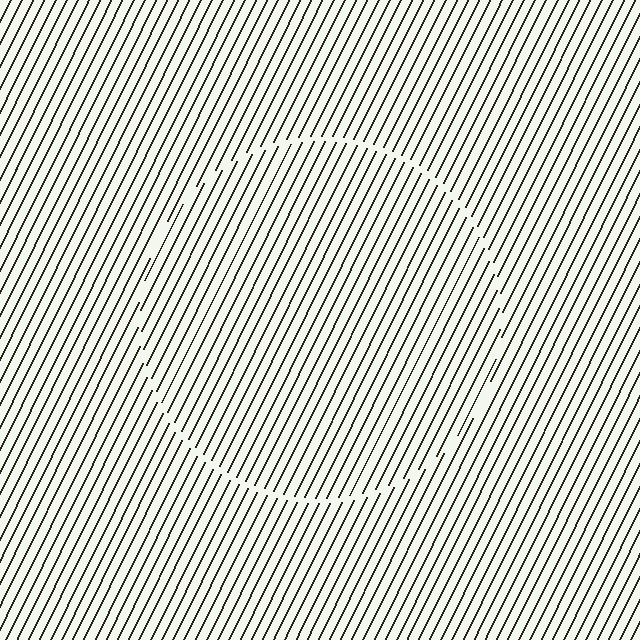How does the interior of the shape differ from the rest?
The interior of the shape contains the same grating, shifted by half a period — the contour is defined by the phase discontinuity where line-ends from the inner and outer gratings abut.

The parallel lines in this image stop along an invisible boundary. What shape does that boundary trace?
An illusory circle. The interior of the shape contains the same grating, shifted by half a period — the contour is defined by the phase discontinuity where line-ends from the inner and outer gratings abut.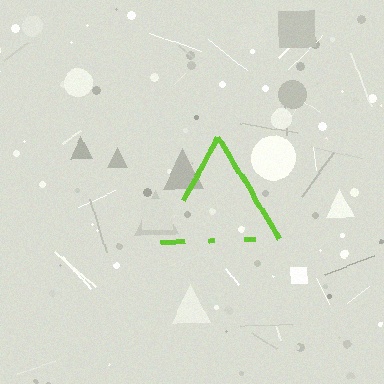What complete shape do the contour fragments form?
The contour fragments form a triangle.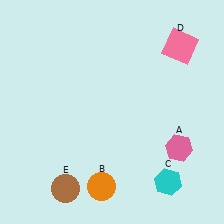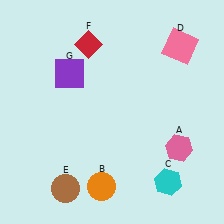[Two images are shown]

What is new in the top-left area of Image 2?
A purple square (G) was added in the top-left area of Image 2.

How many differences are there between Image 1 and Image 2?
There are 2 differences between the two images.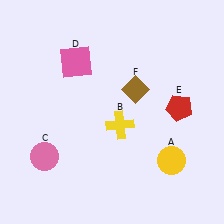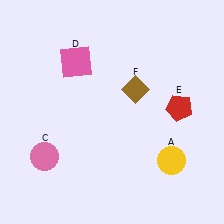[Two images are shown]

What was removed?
The yellow cross (B) was removed in Image 2.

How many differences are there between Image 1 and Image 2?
There is 1 difference between the two images.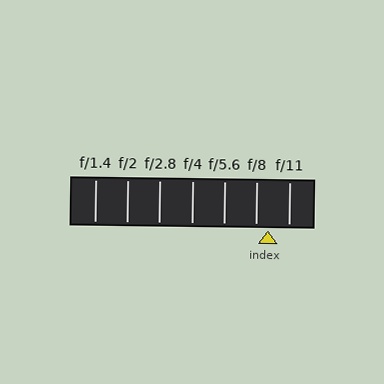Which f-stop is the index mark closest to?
The index mark is closest to f/8.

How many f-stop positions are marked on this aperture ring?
There are 7 f-stop positions marked.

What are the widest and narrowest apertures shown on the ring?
The widest aperture shown is f/1.4 and the narrowest is f/11.